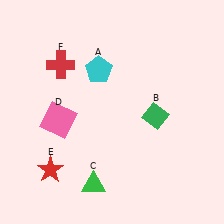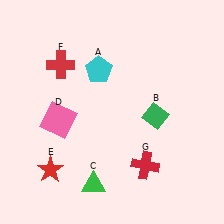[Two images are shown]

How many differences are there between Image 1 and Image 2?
There is 1 difference between the two images.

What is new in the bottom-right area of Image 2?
A red cross (G) was added in the bottom-right area of Image 2.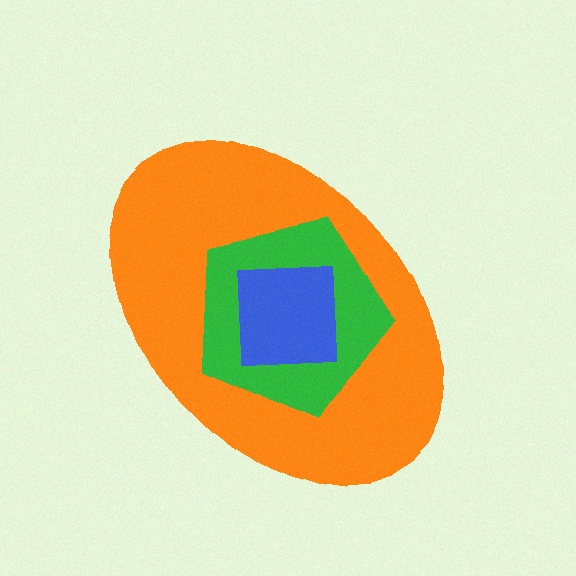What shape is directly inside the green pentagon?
The blue square.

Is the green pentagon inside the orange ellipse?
Yes.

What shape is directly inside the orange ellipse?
The green pentagon.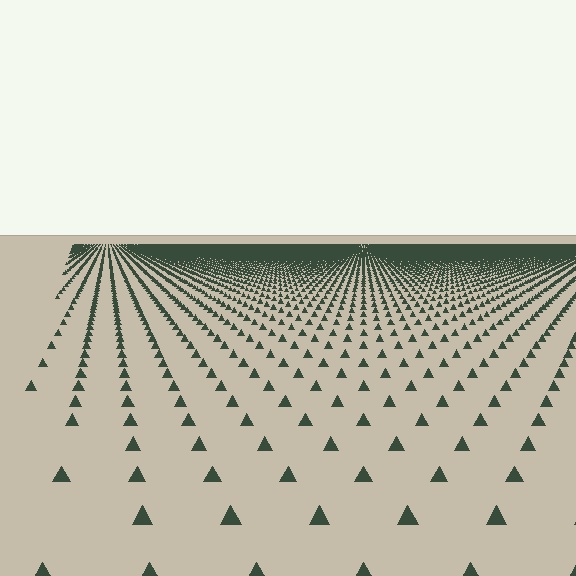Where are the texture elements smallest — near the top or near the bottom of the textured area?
Near the top.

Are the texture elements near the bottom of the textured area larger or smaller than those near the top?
Larger. Near the bottom, elements are closer to the viewer and appear at a bigger on-screen size.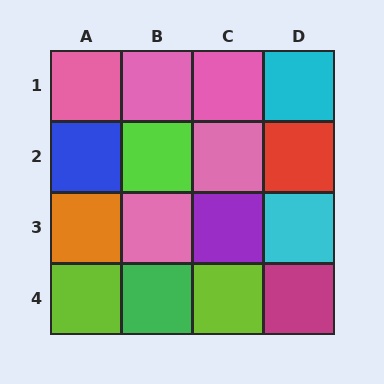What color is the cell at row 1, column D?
Cyan.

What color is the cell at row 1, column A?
Pink.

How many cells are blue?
1 cell is blue.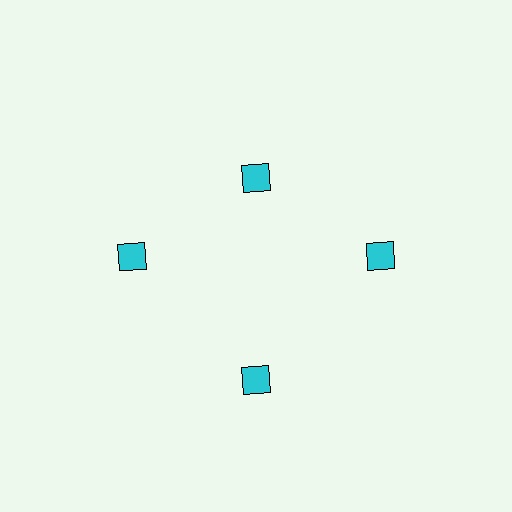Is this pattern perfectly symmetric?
No. The 4 cyan diamonds are arranged in a ring, but one element near the 12 o'clock position is pulled inward toward the center, breaking the 4-fold rotational symmetry.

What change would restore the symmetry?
The symmetry would be restored by moving it outward, back onto the ring so that all 4 diamonds sit at equal angles and equal distance from the center.